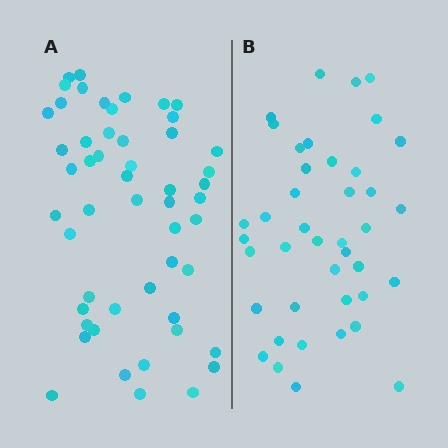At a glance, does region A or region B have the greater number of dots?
Region A (the left region) has more dots.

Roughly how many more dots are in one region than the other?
Region A has roughly 12 or so more dots than region B.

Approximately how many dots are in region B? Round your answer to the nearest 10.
About 40 dots. (The exact count is 41, which rounds to 40.)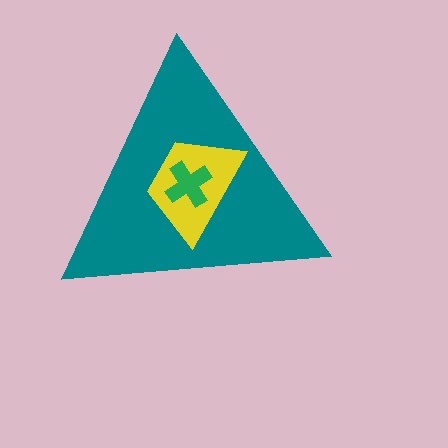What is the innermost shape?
The green cross.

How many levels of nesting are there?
3.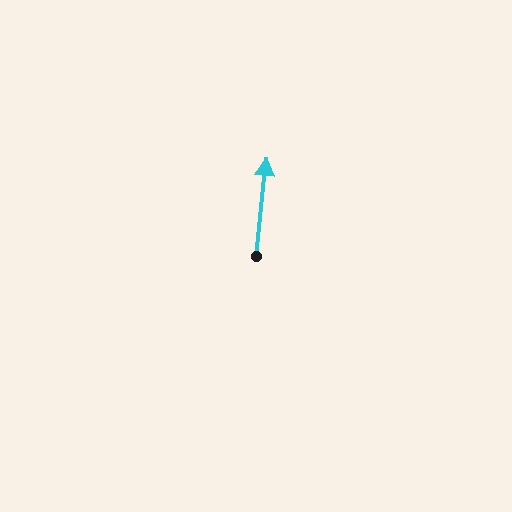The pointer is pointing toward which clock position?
Roughly 12 o'clock.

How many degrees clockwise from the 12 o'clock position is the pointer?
Approximately 6 degrees.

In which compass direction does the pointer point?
North.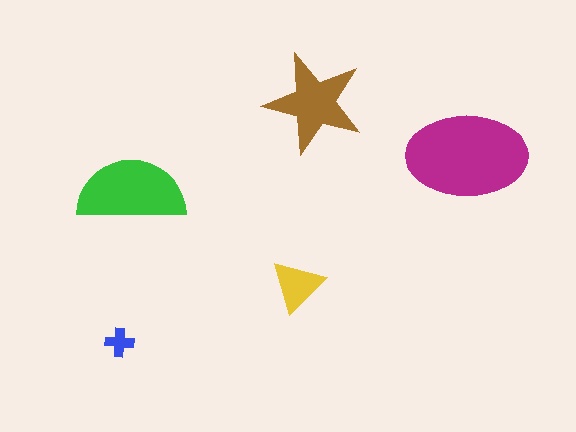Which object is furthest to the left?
The blue cross is leftmost.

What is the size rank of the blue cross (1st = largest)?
5th.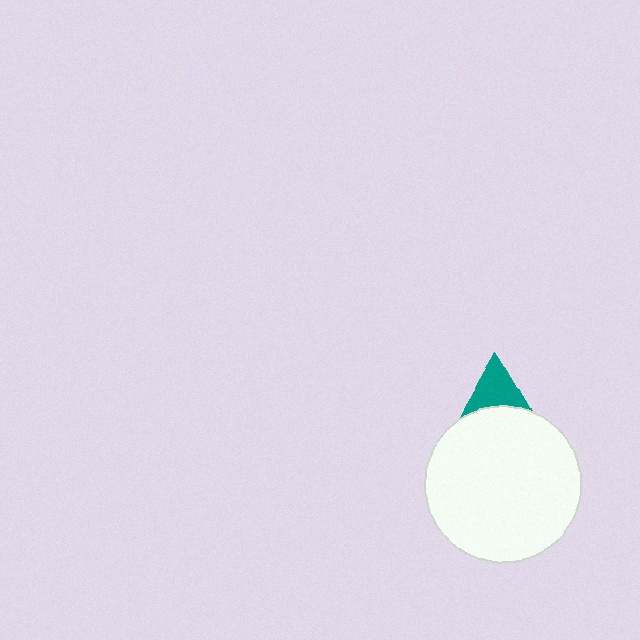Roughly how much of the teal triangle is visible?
About half of it is visible (roughly 53%).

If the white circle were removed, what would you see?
You would see the complete teal triangle.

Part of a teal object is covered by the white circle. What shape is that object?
It is a triangle.